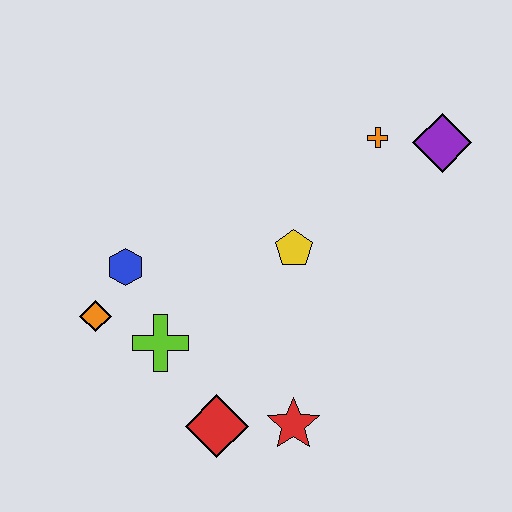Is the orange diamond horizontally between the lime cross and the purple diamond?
No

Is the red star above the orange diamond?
No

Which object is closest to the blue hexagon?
The orange diamond is closest to the blue hexagon.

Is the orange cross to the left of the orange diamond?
No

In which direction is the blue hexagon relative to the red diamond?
The blue hexagon is above the red diamond.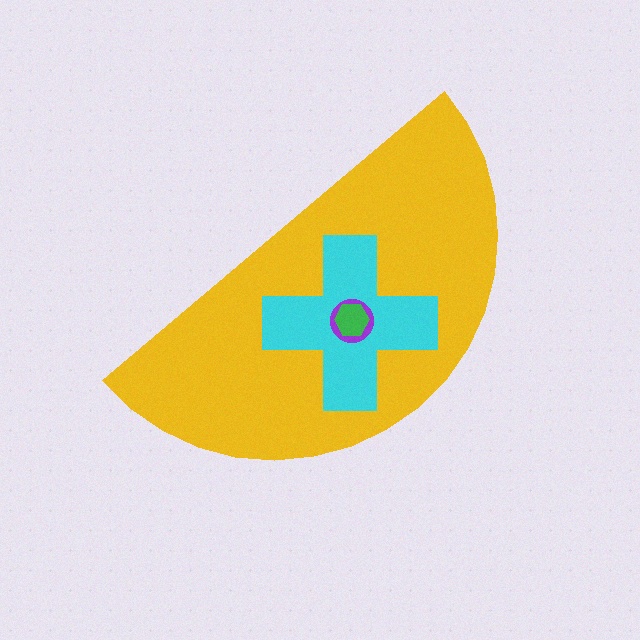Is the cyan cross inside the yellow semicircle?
Yes.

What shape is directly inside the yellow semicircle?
The cyan cross.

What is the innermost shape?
The green hexagon.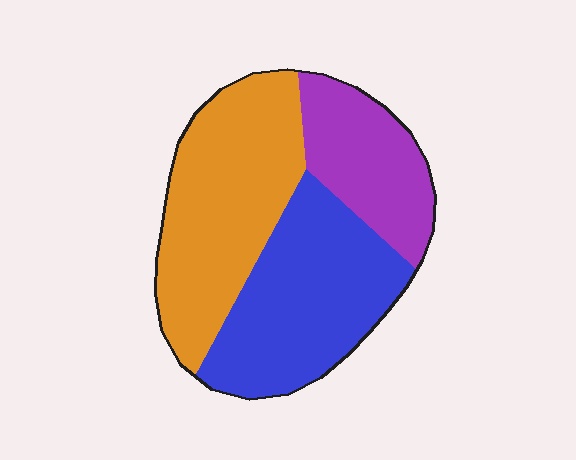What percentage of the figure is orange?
Orange covers around 40% of the figure.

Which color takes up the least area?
Purple, at roughly 20%.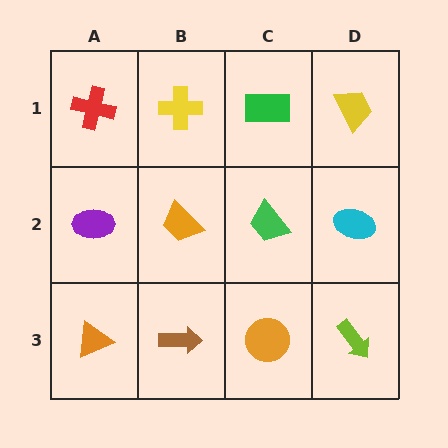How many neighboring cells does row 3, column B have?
3.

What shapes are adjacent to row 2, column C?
A green rectangle (row 1, column C), an orange circle (row 3, column C), an orange trapezoid (row 2, column B), a cyan ellipse (row 2, column D).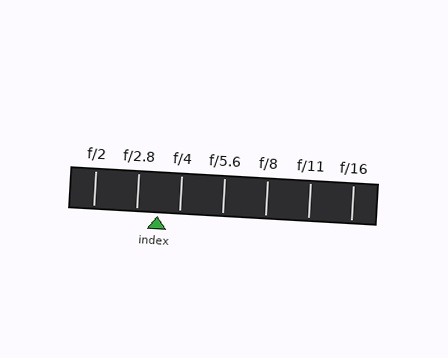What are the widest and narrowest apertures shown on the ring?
The widest aperture shown is f/2 and the narrowest is f/16.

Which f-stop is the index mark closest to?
The index mark is closest to f/4.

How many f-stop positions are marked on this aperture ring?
There are 7 f-stop positions marked.